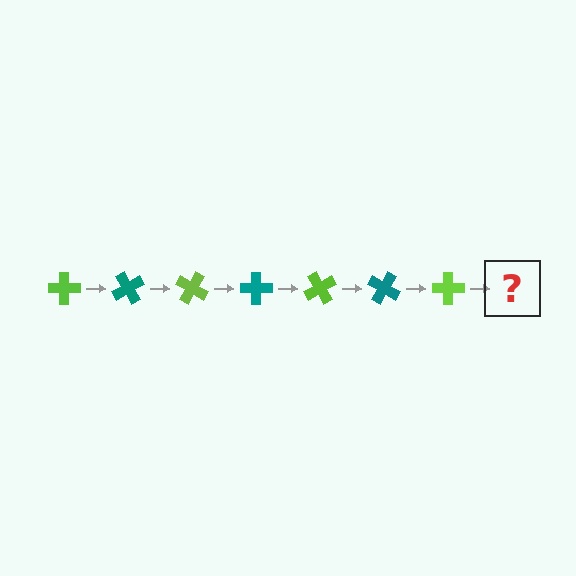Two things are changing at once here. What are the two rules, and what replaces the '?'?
The two rules are that it rotates 60 degrees each step and the color cycles through lime and teal. The '?' should be a teal cross, rotated 420 degrees from the start.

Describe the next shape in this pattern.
It should be a teal cross, rotated 420 degrees from the start.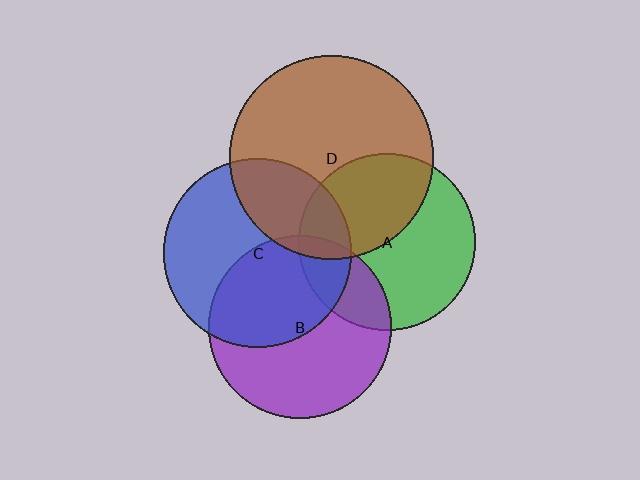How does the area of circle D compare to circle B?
Approximately 1.2 times.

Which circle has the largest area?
Circle D (brown).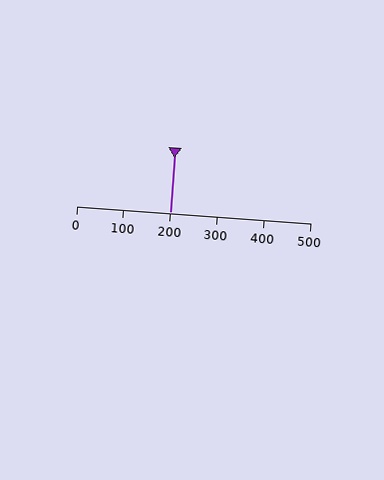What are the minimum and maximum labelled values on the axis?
The axis runs from 0 to 500.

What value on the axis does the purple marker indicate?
The marker indicates approximately 200.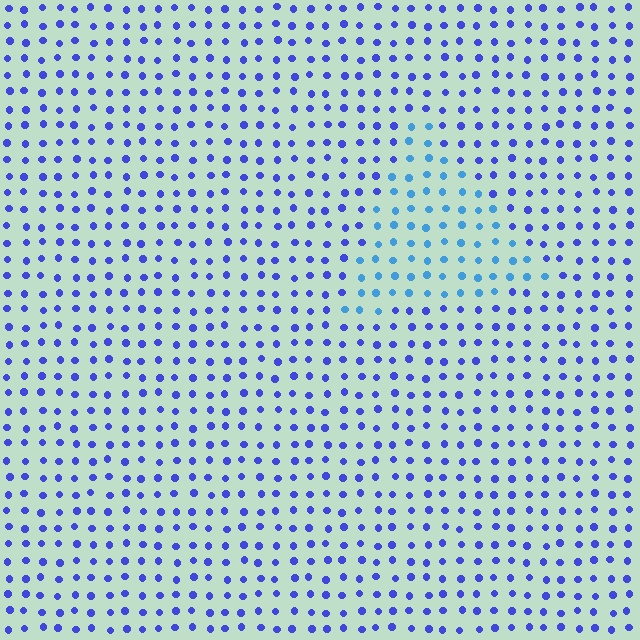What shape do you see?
I see a triangle.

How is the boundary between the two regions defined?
The boundary is defined purely by a slight shift in hue (about 33 degrees). Spacing, size, and orientation are identical on both sides.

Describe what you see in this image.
The image is filled with small blue elements in a uniform arrangement. A triangle-shaped region is visible where the elements are tinted to a slightly different hue, forming a subtle color boundary.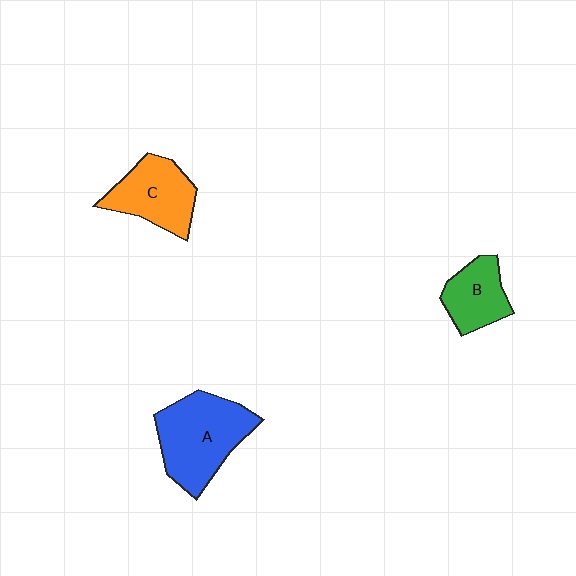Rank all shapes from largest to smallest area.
From largest to smallest: A (blue), C (orange), B (green).